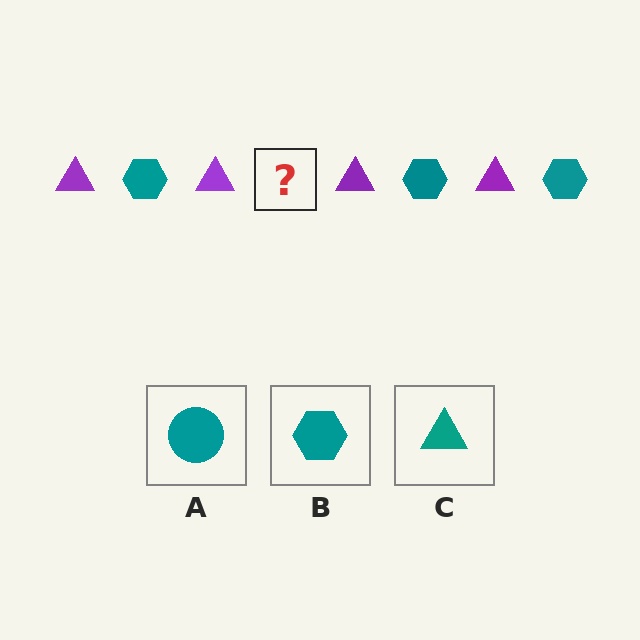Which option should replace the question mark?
Option B.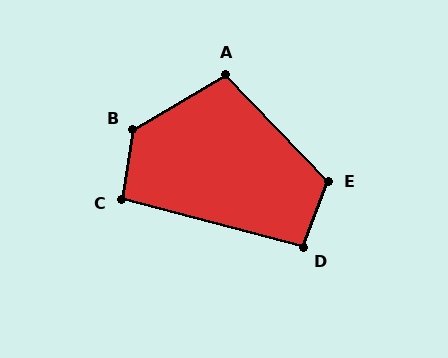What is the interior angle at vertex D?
Approximately 96 degrees (obtuse).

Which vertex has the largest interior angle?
B, at approximately 129 degrees.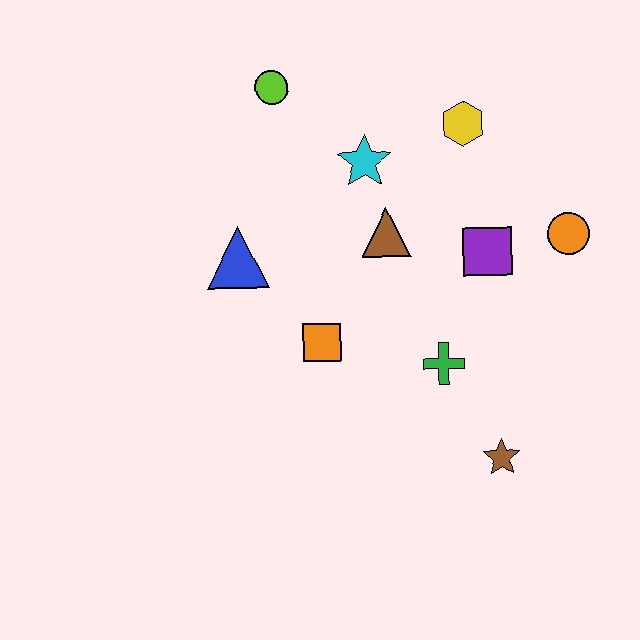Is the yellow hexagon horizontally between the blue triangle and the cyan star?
No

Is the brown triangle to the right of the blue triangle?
Yes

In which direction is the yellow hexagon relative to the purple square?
The yellow hexagon is above the purple square.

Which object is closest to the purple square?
The orange circle is closest to the purple square.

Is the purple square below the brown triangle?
Yes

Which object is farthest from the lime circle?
The brown star is farthest from the lime circle.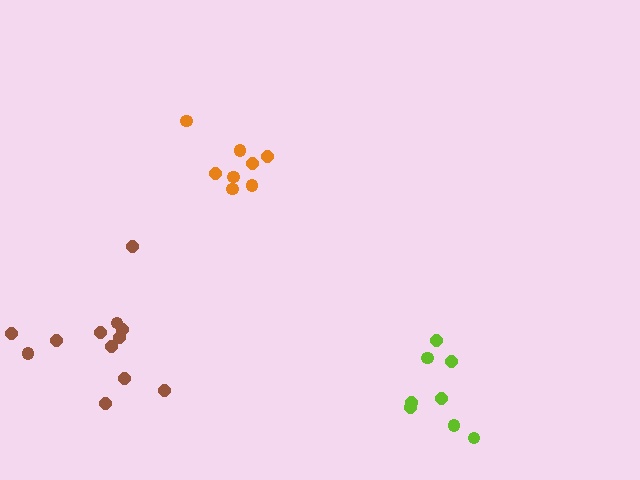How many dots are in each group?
Group 1: 8 dots, Group 2: 12 dots, Group 3: 8 dots (28 total).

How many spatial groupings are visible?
There are 3 spatial groupings.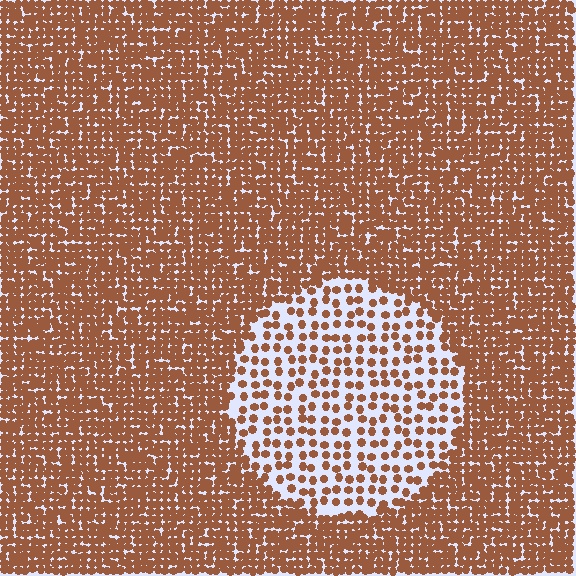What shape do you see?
I see a circle.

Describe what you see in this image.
The image contains small brown elements arranged at two different densities. A circle-shaped region is visible where the elements are less densely packed than the surrounding area.